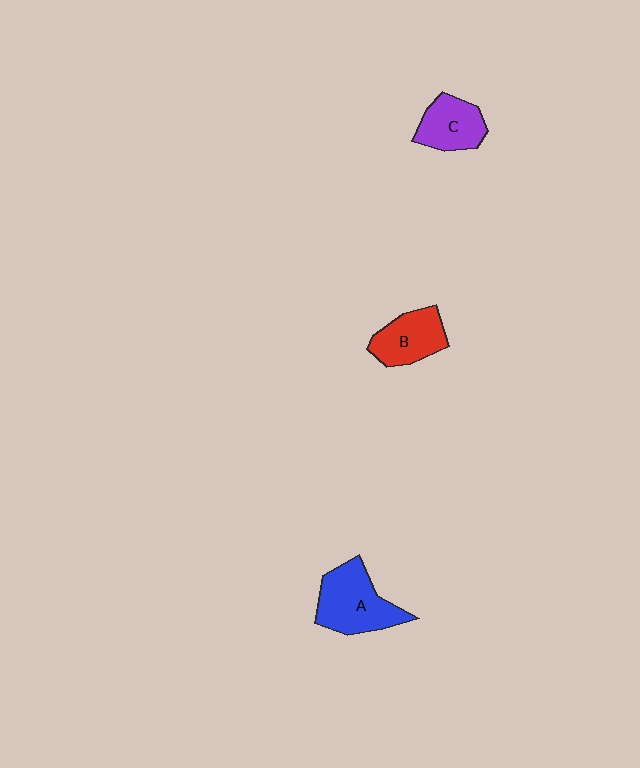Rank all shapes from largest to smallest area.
From largest to smallest: A (blue), B (red), C (purple).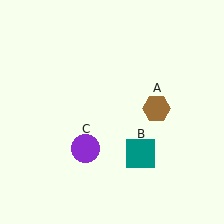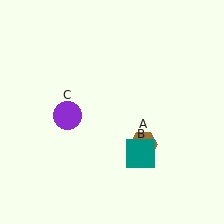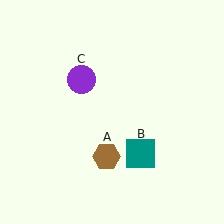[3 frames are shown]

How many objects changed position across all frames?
2 objects changed position: brown hexagon (object A), purple circle (object C).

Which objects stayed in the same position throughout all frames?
Teal square (object B) remained stationary.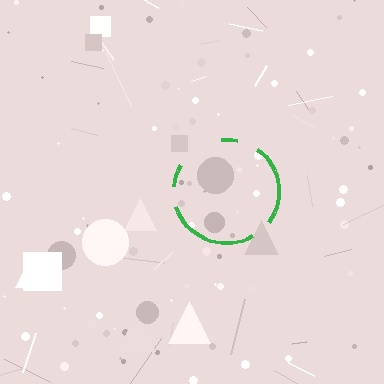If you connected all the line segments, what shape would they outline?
They would outline a circle.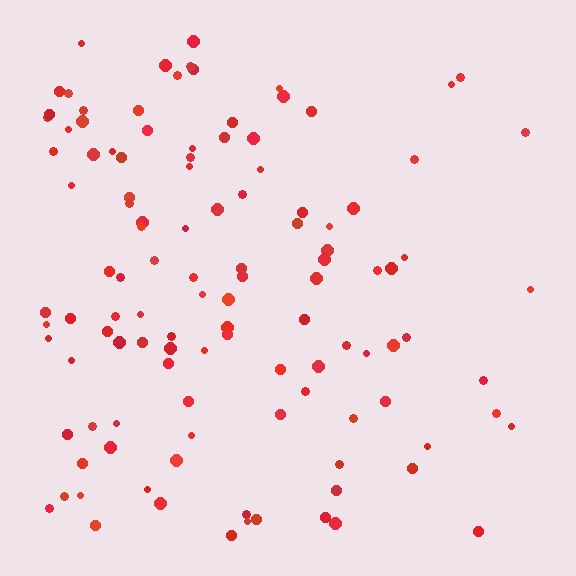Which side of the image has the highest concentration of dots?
The left.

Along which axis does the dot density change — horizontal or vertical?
Horizontal.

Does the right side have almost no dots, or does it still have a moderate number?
Still a moderate number, just noticeably fewer than the left.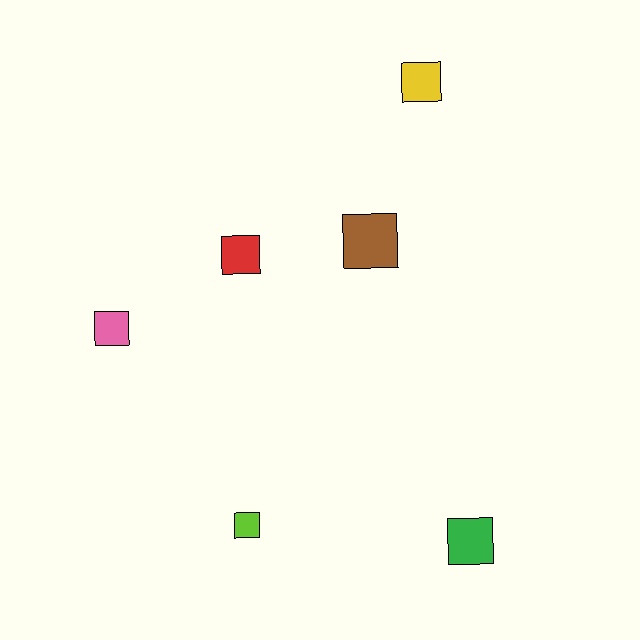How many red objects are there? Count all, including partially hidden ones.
There is 1 red object.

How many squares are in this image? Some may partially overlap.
There are 6 squares.